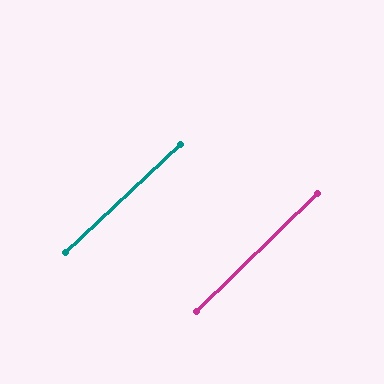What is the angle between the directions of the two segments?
Approximately 1 degree.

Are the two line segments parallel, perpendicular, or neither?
Parallel — their directions differ by only 1.2°.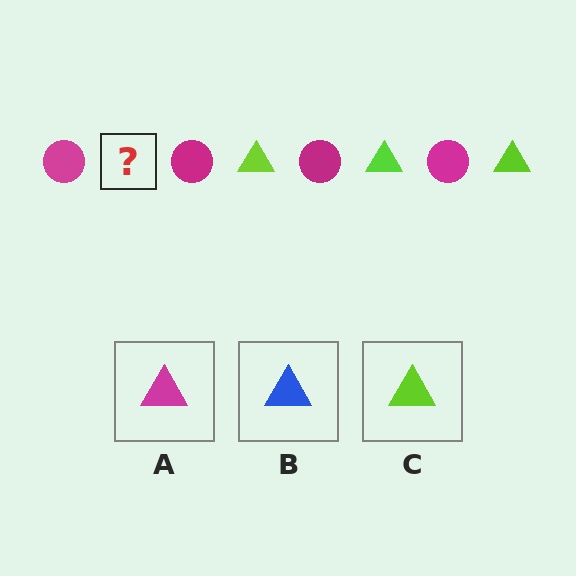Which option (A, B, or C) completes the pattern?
C.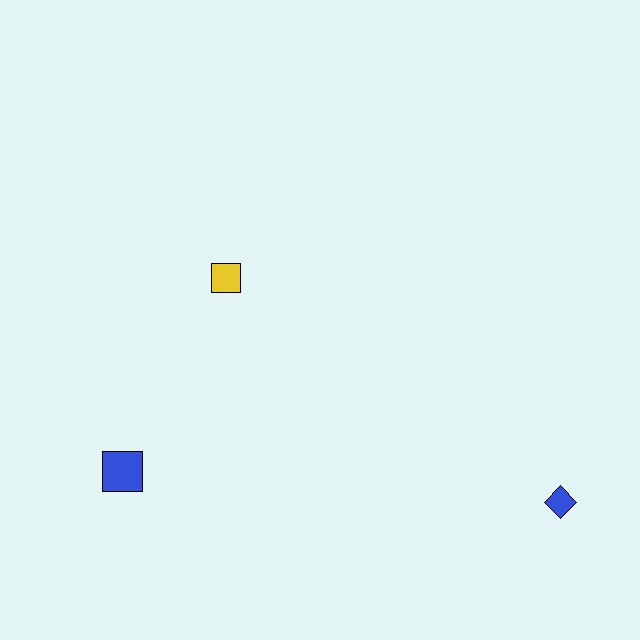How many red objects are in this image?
There are no red objects.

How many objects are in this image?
There are 3 objects.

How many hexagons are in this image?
There are no hexagons.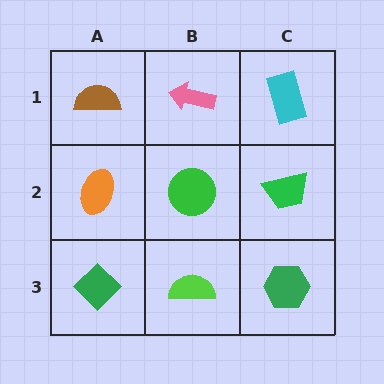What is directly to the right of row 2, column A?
A green circle.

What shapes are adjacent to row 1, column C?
A green trapezoid (row 2, column C), a pink arrow (row 1, column B).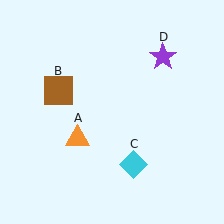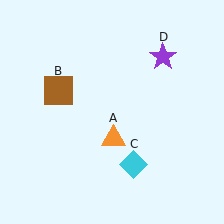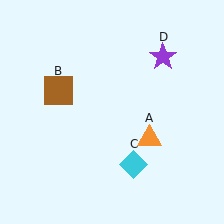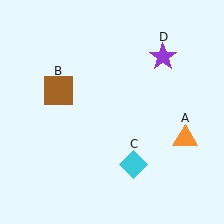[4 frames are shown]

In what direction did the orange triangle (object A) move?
The orange triangle (object A) moved right.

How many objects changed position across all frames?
1 object changed position: orange triangle (object A).